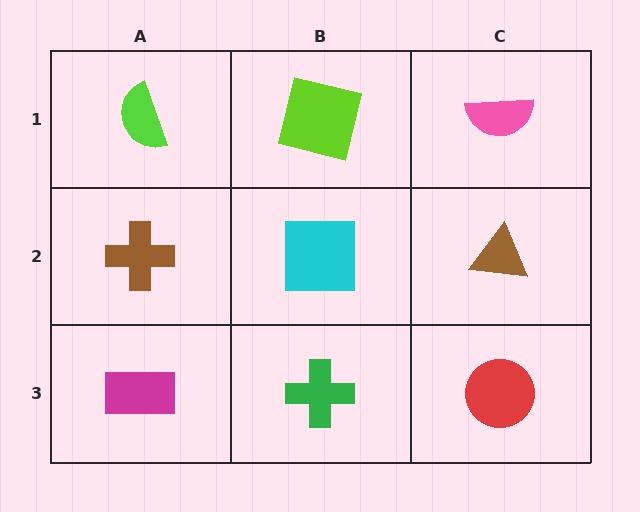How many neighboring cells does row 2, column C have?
3.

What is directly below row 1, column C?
A brown triangle.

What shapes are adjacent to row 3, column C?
A brown triangle (row 2, column C), a green cross (row 3, column B).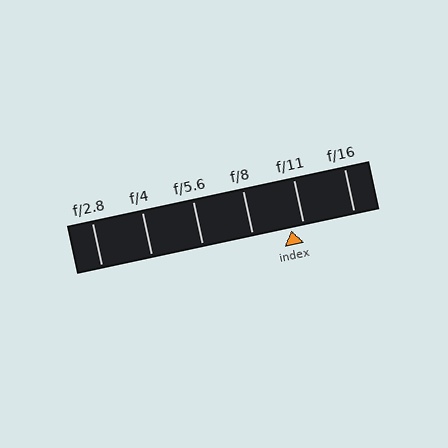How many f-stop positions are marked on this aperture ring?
There are 6 f-stop positions marked.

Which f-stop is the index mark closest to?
The index mark is closest to f/11.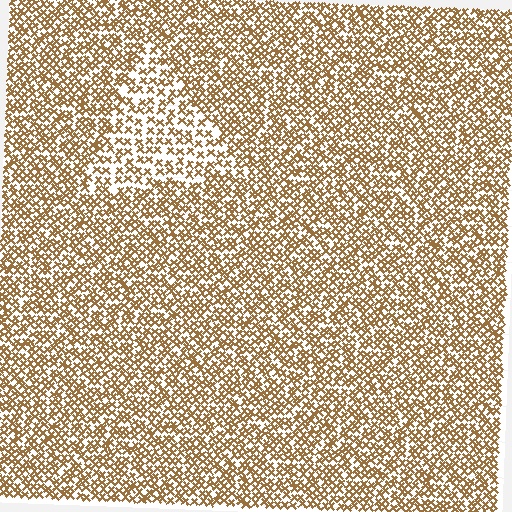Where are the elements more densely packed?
The elements are more densely packed outside the triangle boundary.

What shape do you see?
I see a triangle.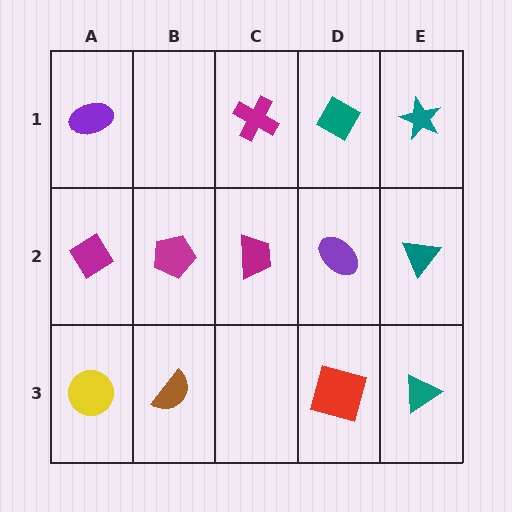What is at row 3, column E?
A teal triangle.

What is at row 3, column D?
A red square.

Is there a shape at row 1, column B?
No, that cell is empty.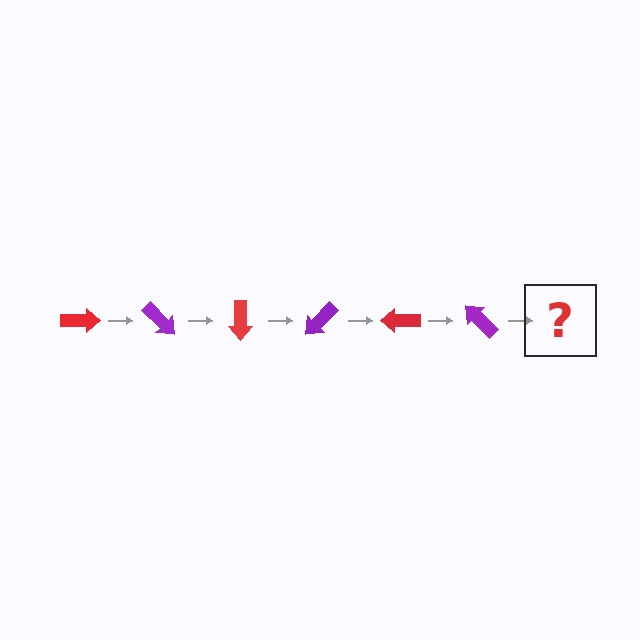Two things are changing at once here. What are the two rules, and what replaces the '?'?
The two rules are that it rotates 45 degrees each step and the color cycles through red and purple. The '?' should be a red arrow, rotated 270 degrees from the start.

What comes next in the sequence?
The next element should be a red arrow, rotated 270 degrees from the start.